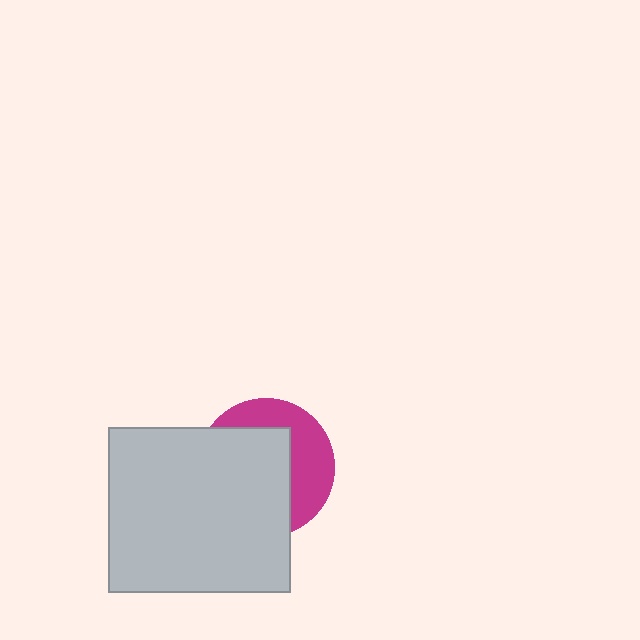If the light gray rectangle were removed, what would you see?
You would see the complete magenta circle.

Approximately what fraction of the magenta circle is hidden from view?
Roughly 61% of the magenta circle is hidden behind the light gray rectangle.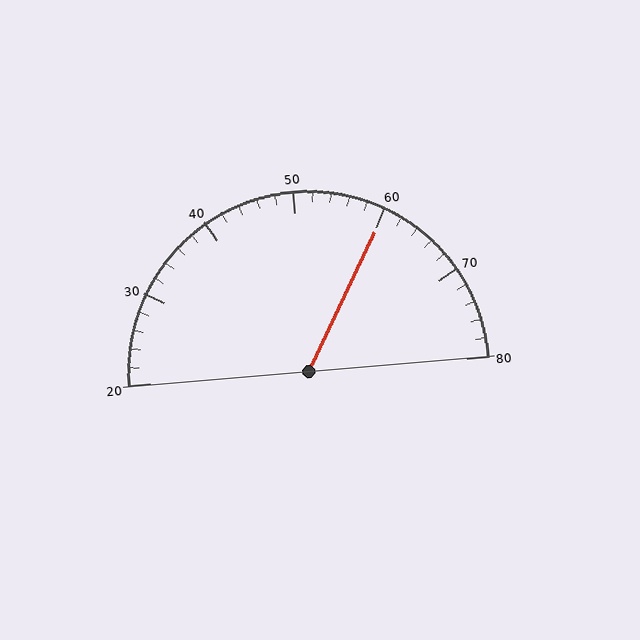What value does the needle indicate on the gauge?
The needle indicates approximately 60.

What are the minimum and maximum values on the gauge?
The gauge ranges from 20 to 80.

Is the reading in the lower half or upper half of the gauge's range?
The reading is in the upper half of the range (20 to 80).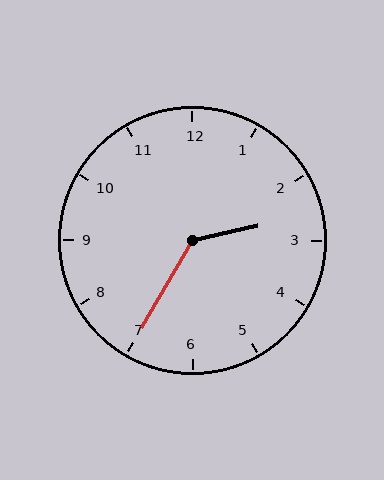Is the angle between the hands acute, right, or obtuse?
It is obtuse.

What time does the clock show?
2:35.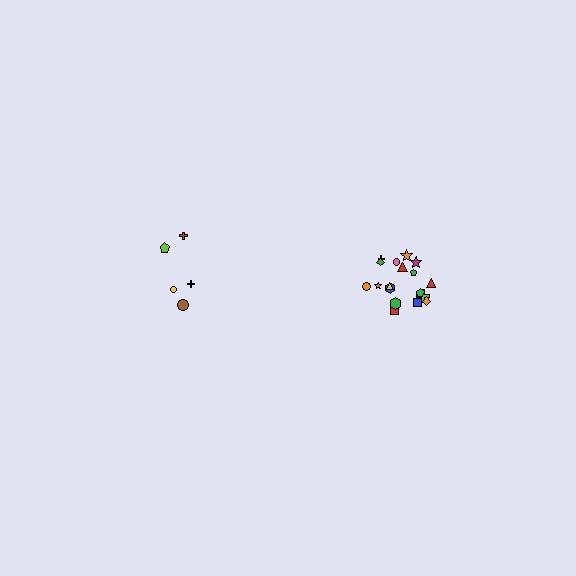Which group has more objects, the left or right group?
The right group.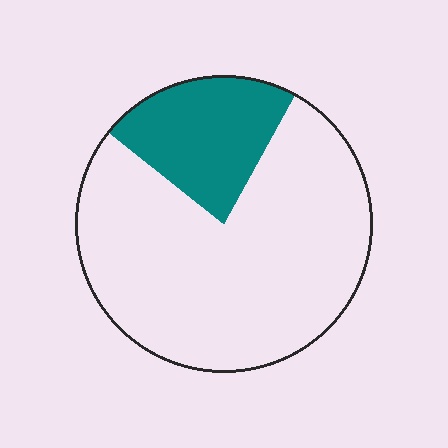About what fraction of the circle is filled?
About one fifth (1/5).